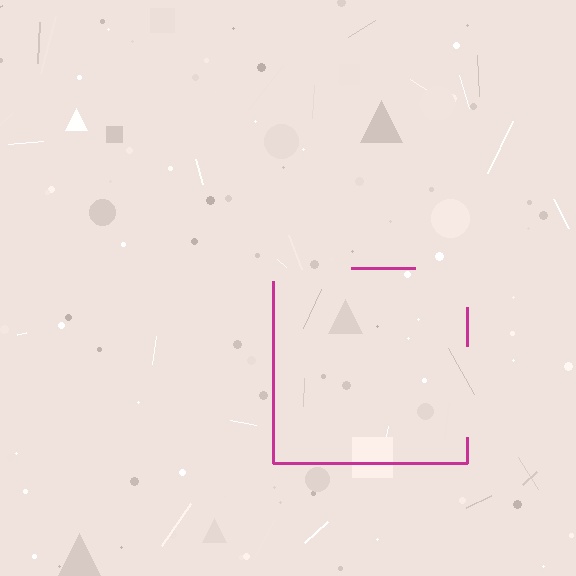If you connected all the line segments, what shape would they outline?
They would outline a square.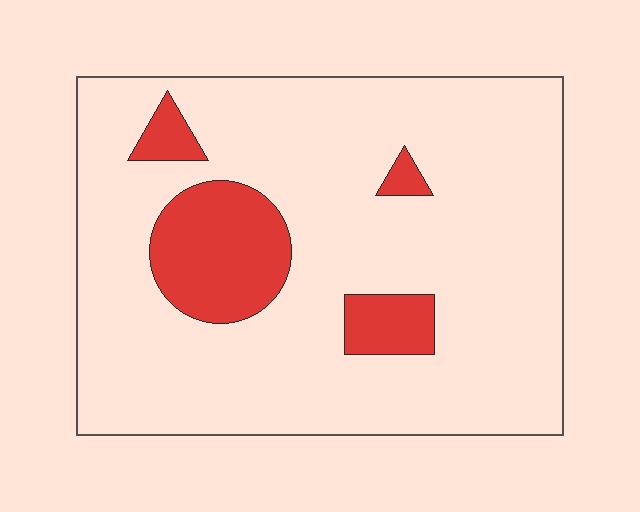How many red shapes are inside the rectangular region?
4.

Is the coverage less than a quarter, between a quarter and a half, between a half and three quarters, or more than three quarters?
Less than a quarter.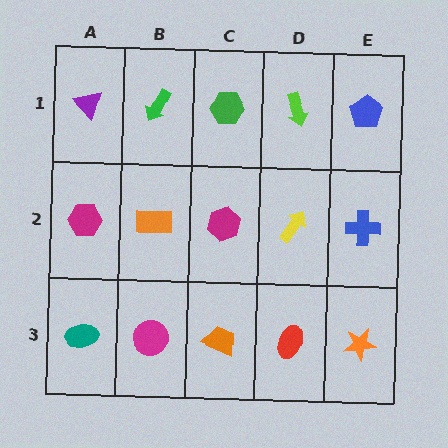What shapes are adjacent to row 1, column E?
A blue cross (row 2, column E), a lime arrow (row 1, column D).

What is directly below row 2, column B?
A magenta circle.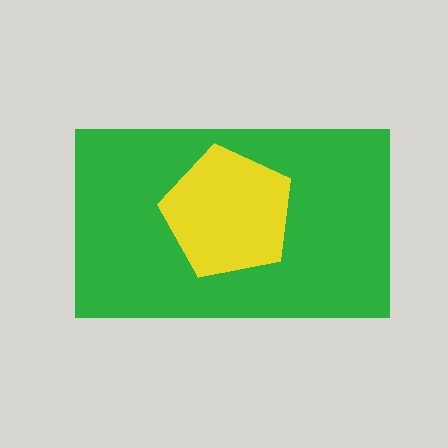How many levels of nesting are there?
2.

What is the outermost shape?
The green rectangle.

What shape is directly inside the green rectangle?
The yellow pentagon.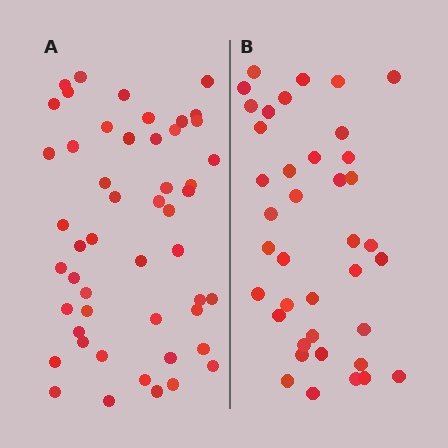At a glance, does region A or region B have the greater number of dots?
Region A (the left region) has more dots.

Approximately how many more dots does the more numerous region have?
Region A has roughly 12 or so more dots than region B.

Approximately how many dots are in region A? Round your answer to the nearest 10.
About 50 dots.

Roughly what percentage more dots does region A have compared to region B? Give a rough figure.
About 30% more.